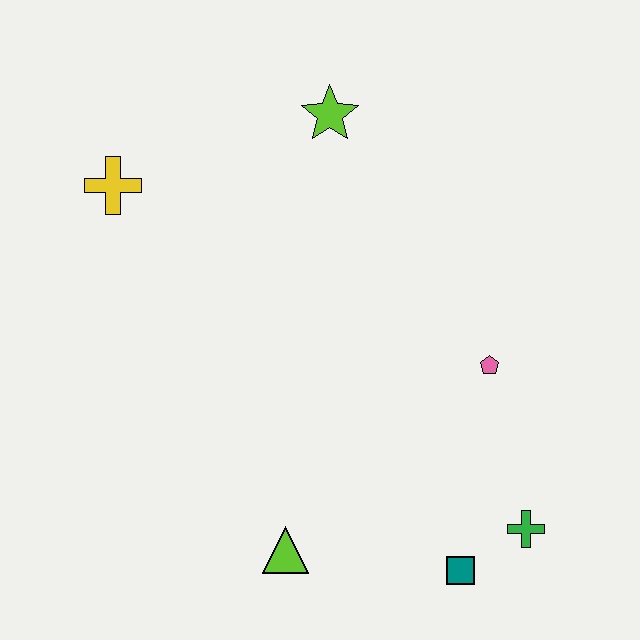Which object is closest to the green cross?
The teal square is closest to the green cross.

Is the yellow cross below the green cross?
No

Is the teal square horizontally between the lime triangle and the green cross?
Yes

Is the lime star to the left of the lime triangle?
No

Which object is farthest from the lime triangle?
The lime star is farthest from the lime triangle.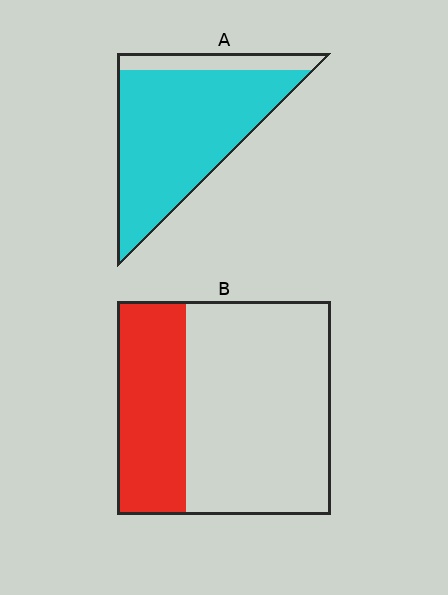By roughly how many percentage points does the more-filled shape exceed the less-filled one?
By roughly 55 percentage points (A over B).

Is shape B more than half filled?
No.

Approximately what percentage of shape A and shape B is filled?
A is approximately 85% and B is approximately 30%.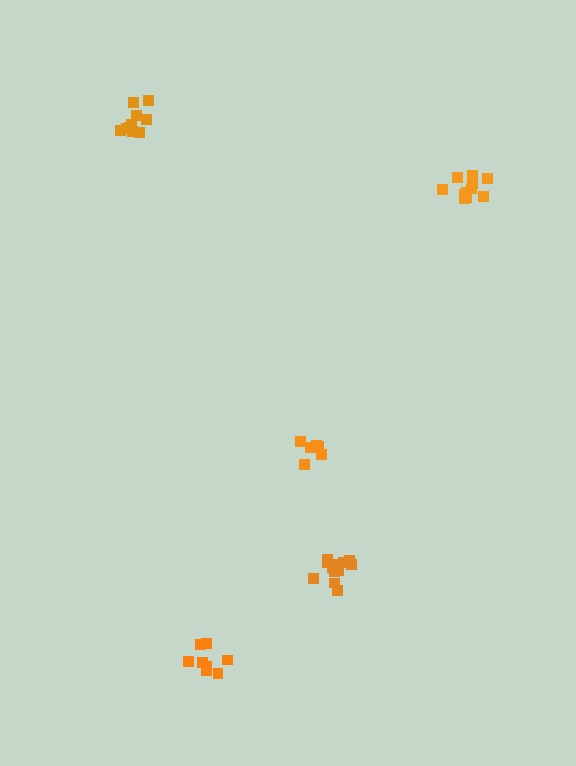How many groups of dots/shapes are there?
There are 5 groups.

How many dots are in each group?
Group 1: 7 dots, Group 2: 12 dots, Group 3: 10 dots, Group 4: 11 dots, Group 5: 8 dots (48 total).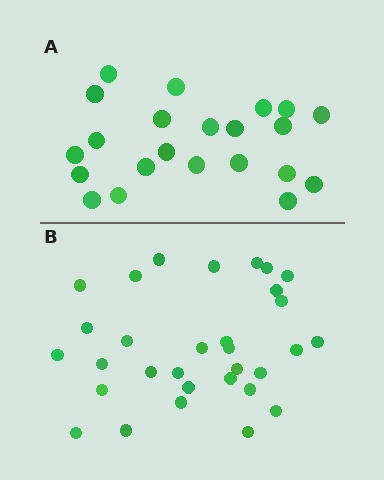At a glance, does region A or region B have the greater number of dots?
Region B (the bottom region) has more dots.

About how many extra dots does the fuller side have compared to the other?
Region B has roughly 8 or so more dots than region A.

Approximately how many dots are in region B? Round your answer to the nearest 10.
About 30 dots. (The exact count is 31, which rounds to 30.)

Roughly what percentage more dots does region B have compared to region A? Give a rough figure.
About 40% more.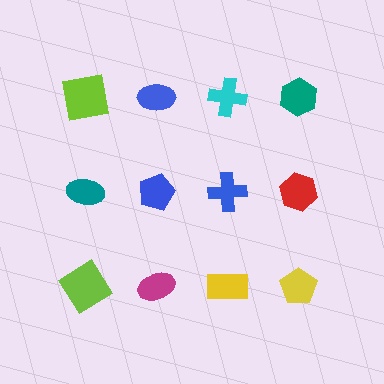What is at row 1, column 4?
A teal hexagon.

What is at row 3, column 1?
A lime diamond.